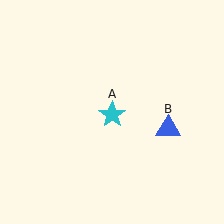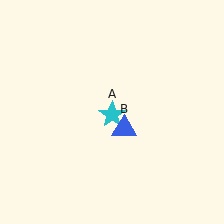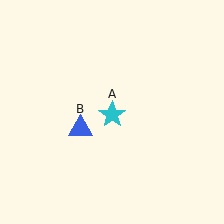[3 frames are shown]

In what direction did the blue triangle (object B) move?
The blue triangle (object B) moved left.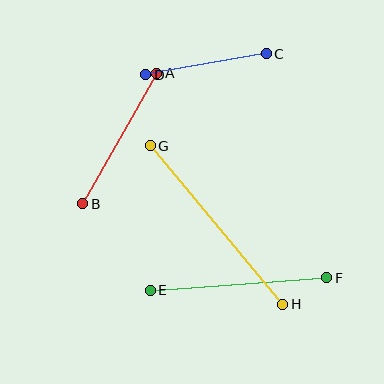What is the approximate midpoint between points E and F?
The midpoint is at approximately (239, 284) pixels.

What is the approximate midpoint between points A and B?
The midpoint is at approximately (120, 138) pixels.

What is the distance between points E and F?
The distance is approximately 177 pixels.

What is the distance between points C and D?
The distance is approximately 122 pixels.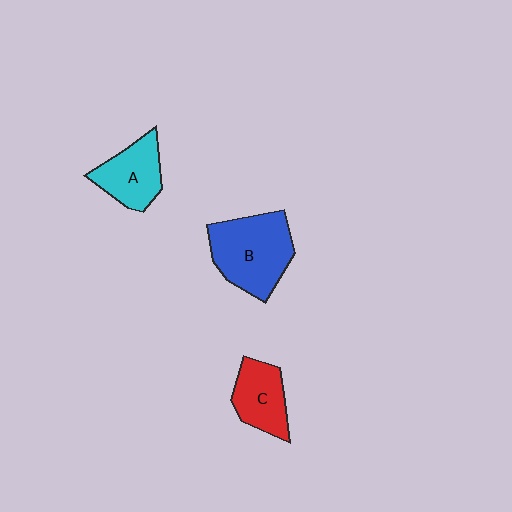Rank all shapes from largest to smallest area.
From largest to smallest: B (blue), A (cyan), C (red).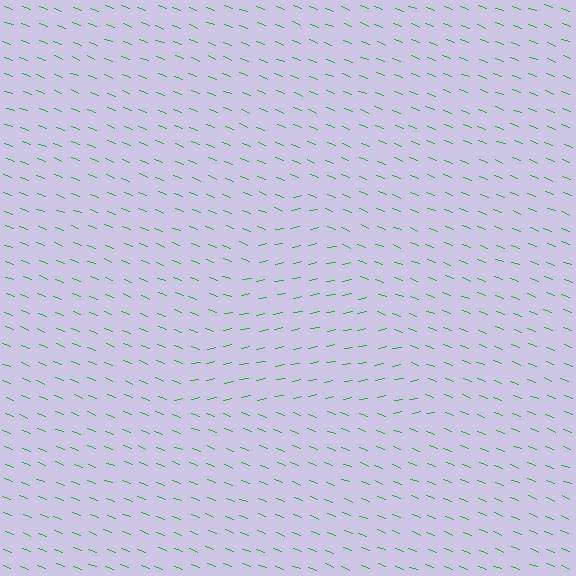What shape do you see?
I see a triangle.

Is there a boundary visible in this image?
Yes, there is a texture boundary formed by a change in line orientation.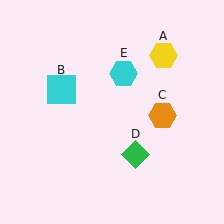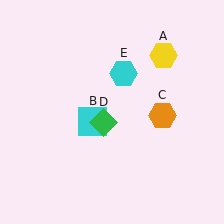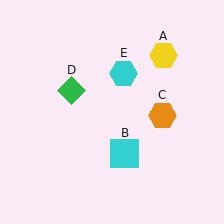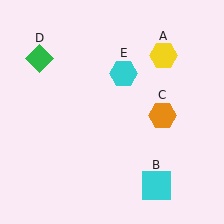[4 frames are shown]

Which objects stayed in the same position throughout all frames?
Yellow hexagon (object A) and orange hexagon (object C) and cyan hexagon (object E) remained stationary.